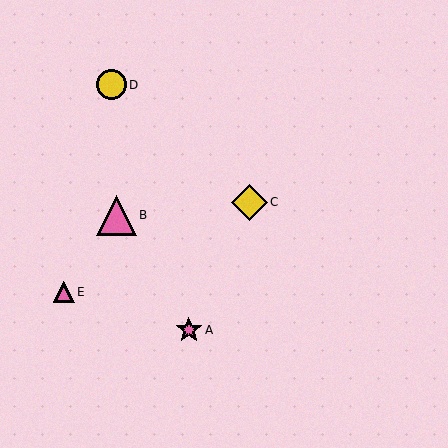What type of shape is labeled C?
Shape C is a yellow diamond.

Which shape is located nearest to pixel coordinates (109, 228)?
The pink triangle (labeled B) at (116, 215) is nearest to that location.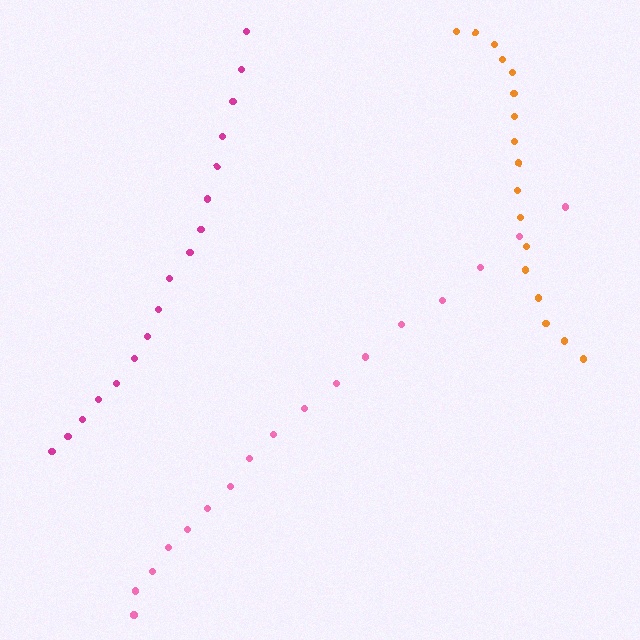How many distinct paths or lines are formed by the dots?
There are 3 distinct paths.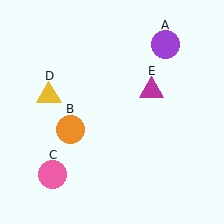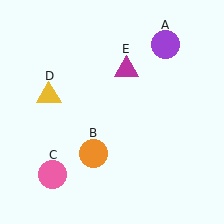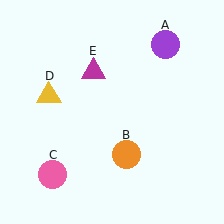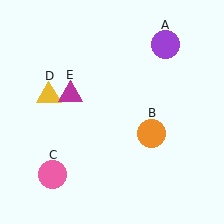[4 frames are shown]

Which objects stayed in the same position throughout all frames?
Purple circle (object A) and pink circle (object C) and yellow triangle (object D) remained stationary.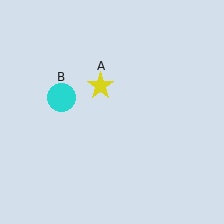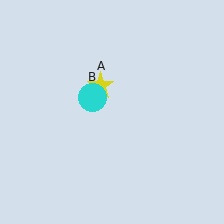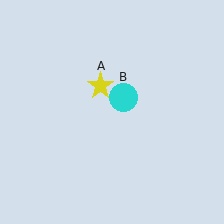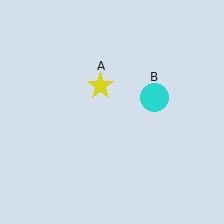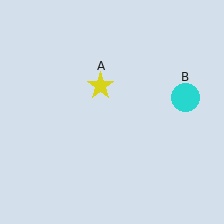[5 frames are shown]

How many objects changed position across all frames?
1 object changed position: cyan circle (object B).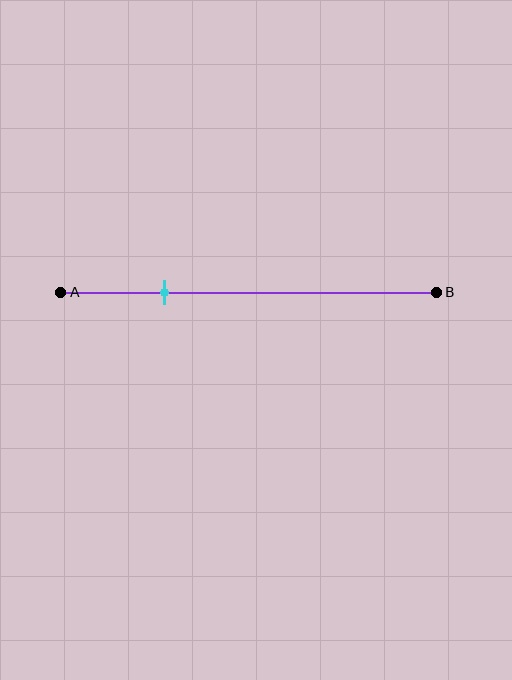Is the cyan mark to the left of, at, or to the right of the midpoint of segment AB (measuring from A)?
The cyan mark is to the left of the midpoint of segment AB.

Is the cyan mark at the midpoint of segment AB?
No, the mark is at about 30% from A, not at the 50% midpoint.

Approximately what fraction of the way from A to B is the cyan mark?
The cyan mark is approximately 30% of the way from A to B.